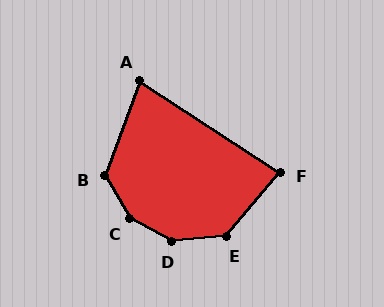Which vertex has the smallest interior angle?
A, at approximately 77 degrees.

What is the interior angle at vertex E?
Approximately 135 degrees (obtuse).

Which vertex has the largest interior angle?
C, at approximately 149 degrees.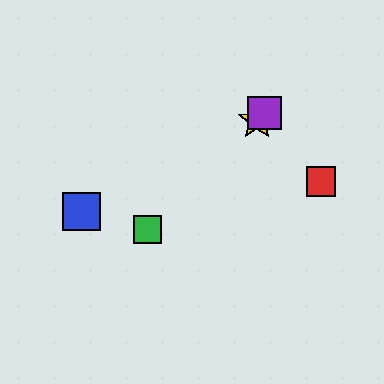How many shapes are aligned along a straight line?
3 shapes (the green square, the yellow star, the purple square) are aligned along a straight line.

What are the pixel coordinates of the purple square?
The purple square is at (265, 113).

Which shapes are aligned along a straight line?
The green square, the yellow star, the purple square are aligned along a straight line.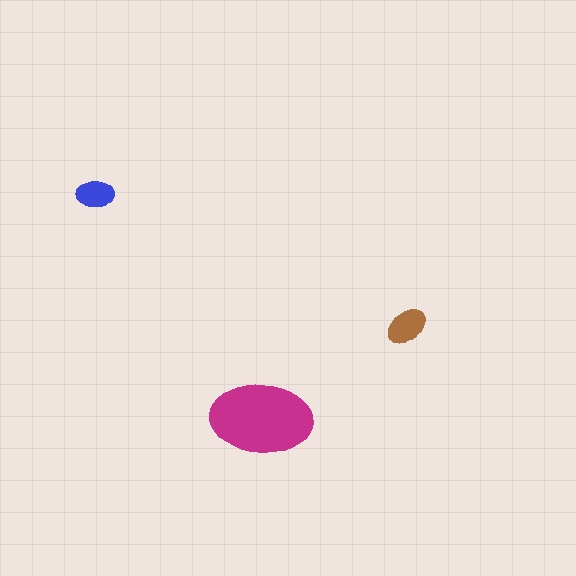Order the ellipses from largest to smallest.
the magenta one, the brown one, the blue one.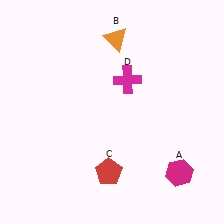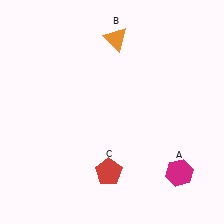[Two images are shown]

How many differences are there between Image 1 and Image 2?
There is 1 difference between the two images.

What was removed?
The magenta cross (D) was removed in Image 2.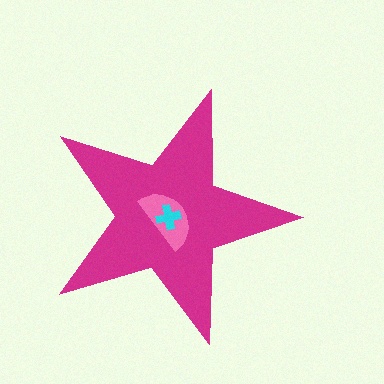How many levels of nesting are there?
3.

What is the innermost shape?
The cyan cross.